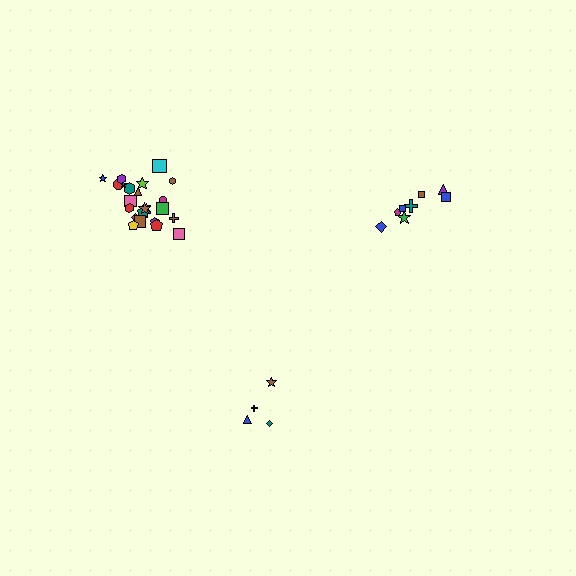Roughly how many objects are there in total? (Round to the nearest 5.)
Roughly 35 objects in total.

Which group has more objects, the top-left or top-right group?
The top-left group.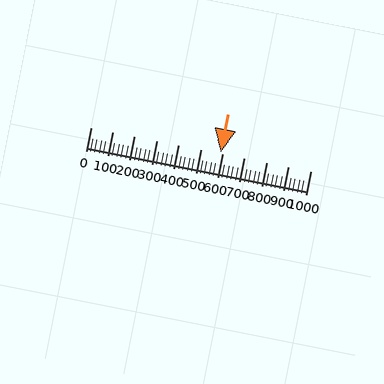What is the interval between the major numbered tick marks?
The major tick marks are spaced 100 units apart.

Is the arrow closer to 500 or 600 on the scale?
The arrow is closer to 600.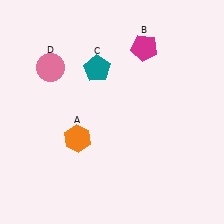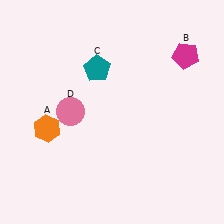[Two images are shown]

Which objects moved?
The objects that moved are: the orange hexagon (A), the magenta pentagon (B), the pink circle (D).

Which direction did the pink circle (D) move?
The pink circle (D) moved down.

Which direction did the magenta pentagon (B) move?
The magenta pentagon (B) moved right.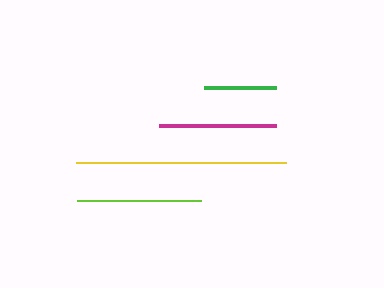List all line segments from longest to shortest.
From longest to shortest: yellow, lime, magenta, green.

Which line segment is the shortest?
The green line is the shortest at approximately 72 pixels.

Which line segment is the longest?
The yellow line is the longest at approximately 210 pixels.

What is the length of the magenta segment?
The magenta segment is approximately 117 pixels long.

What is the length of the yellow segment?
The yellow segment is approximately 210 pixels long.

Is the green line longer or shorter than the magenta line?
The magenta line is longer than the green line.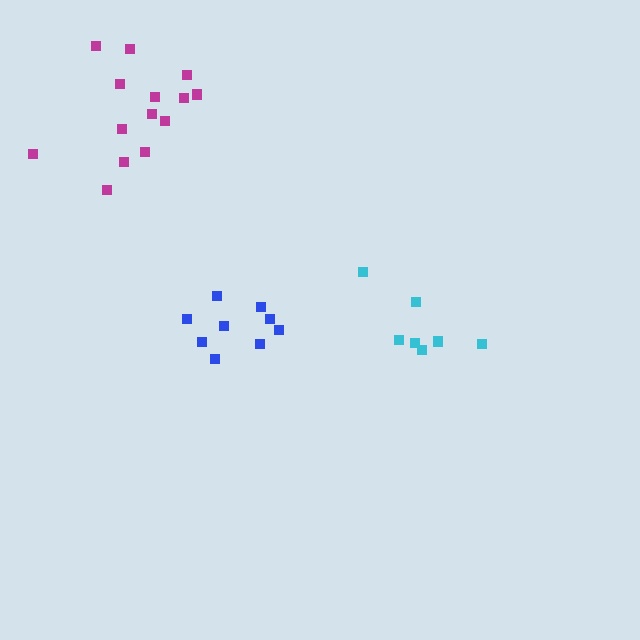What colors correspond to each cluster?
The clusters are colored: cyan, blue, magenta.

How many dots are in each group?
Group 1: 8 dots, Group 2: 9 dots, Group 3: 14 dots (31 total).